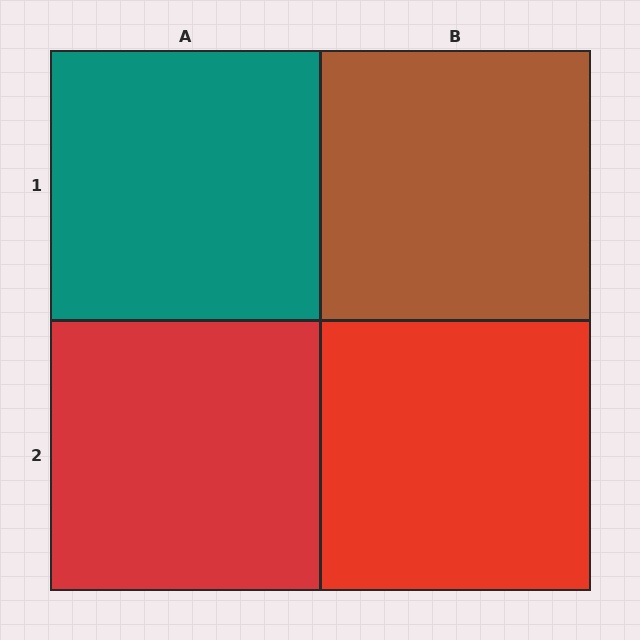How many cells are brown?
1 cell is brown.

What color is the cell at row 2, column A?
Red.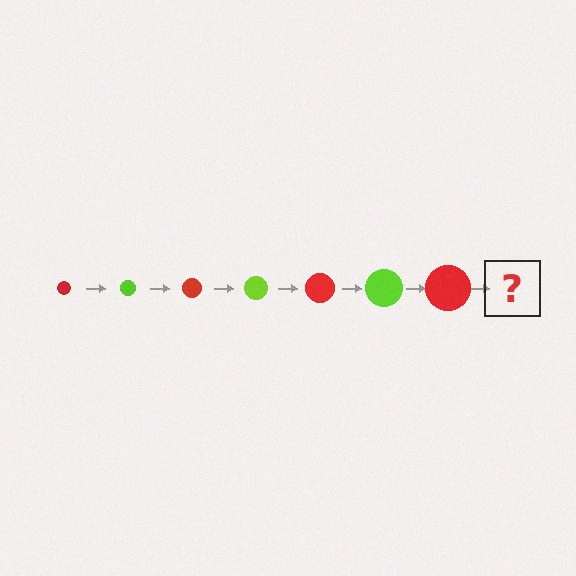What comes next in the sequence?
The next element should be a lime circle, larger than the previous one.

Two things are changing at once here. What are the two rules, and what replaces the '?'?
The two rules are that the circle grows larger each step and the color cycles through red and lime. The '?' should be a lime circle, larger than the previous one.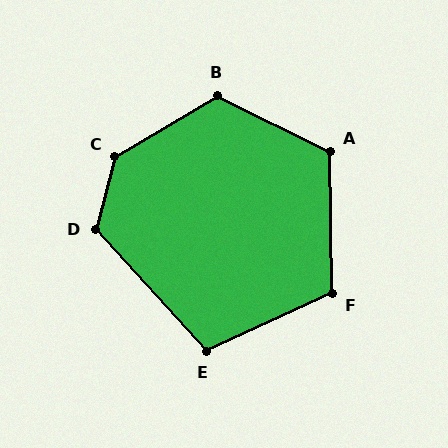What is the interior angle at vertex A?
Approximately 117 degrees (obtuse).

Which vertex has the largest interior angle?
C, at approximately 135 degrees.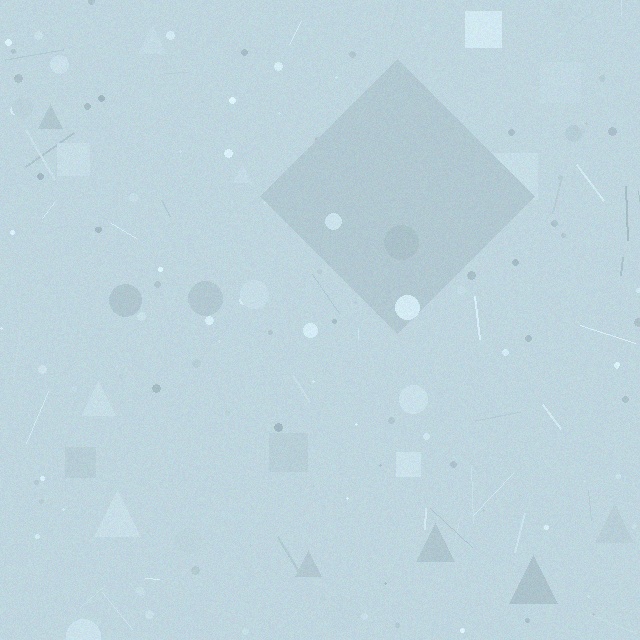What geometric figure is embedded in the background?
A diamond is embedded in the background.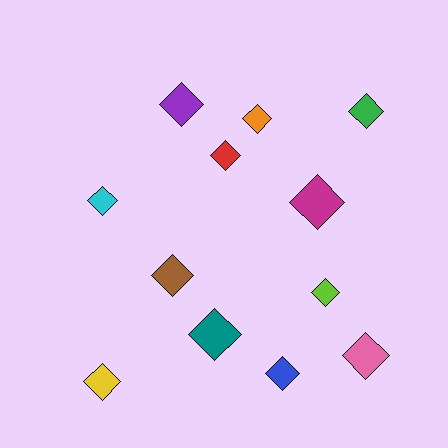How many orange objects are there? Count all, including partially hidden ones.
There is 1 orange object.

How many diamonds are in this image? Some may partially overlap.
There are 12 diamonds.